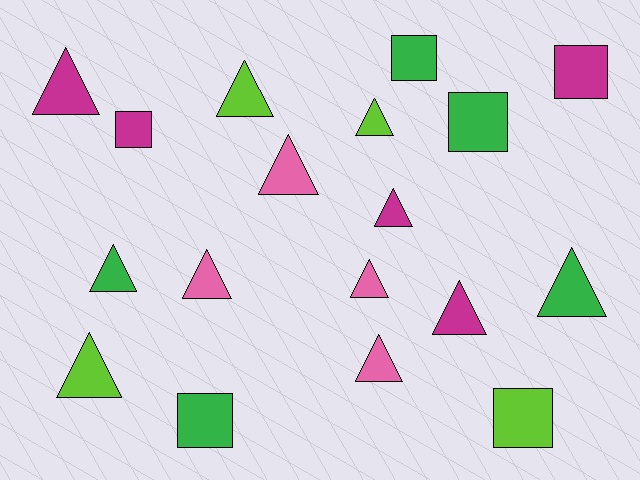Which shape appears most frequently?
Triangle, with 12 objects.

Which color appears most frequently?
Green, with 5 objects.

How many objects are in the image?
There are 18 objects.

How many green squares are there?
There are 3 green squares.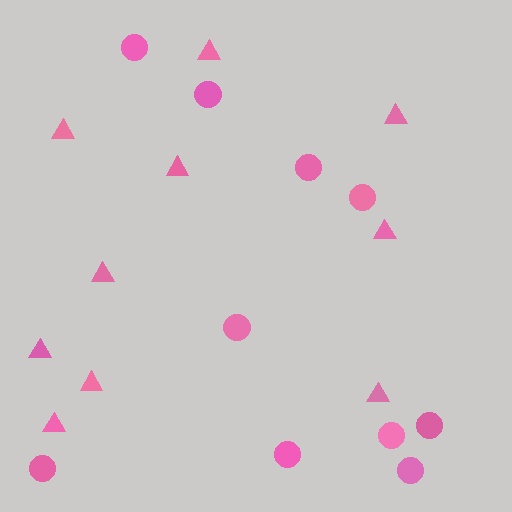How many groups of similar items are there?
There are 2 groups: one group of triangles (10) and one group of circles (10).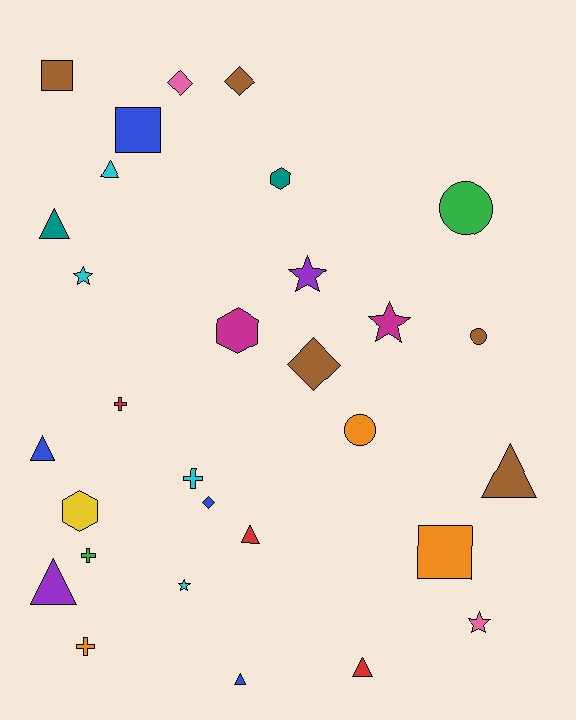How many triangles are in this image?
There are 8 triangles.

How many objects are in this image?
There are 30 objects.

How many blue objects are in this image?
There are 4 blue objects.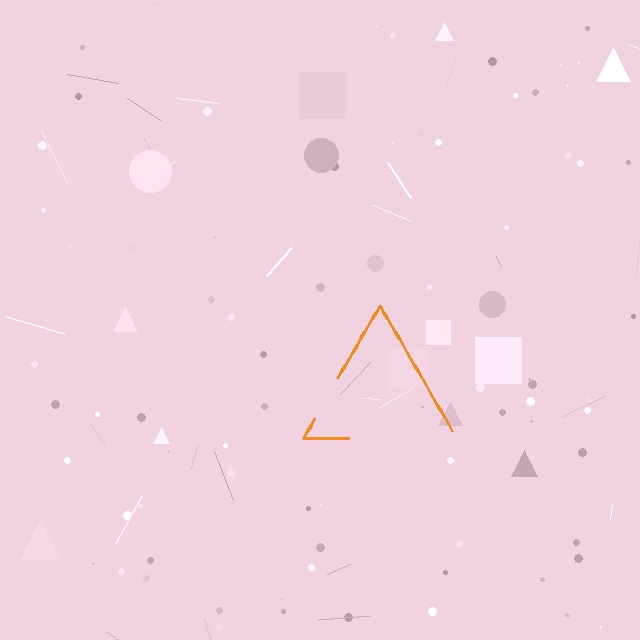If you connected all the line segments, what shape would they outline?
They would outline a triangle.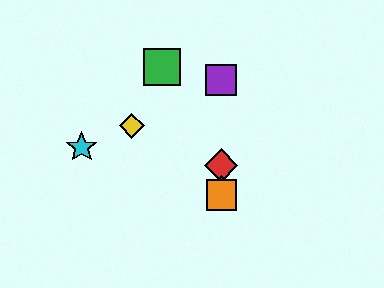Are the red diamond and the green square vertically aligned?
No, the red diamond is at x≈221 and the green square is at x≈162.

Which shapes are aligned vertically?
The red diamond, the blue diamond, the purple square, the orange square are aligned vertically.